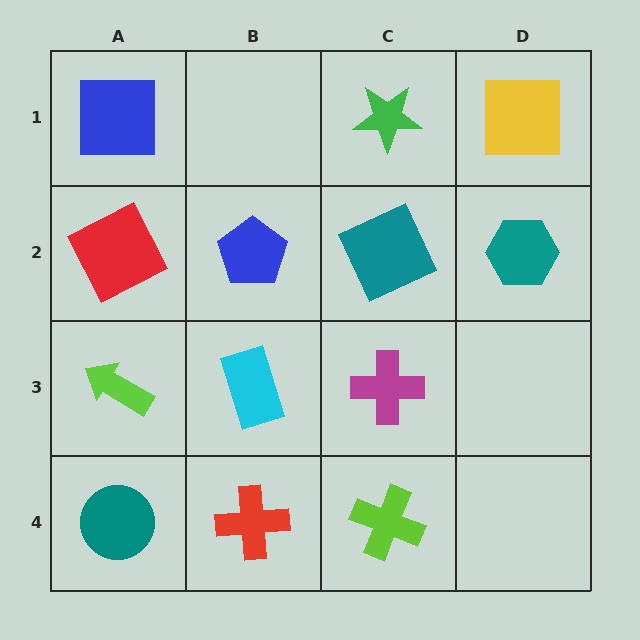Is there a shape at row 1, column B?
No, that cell is empty.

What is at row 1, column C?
A green star.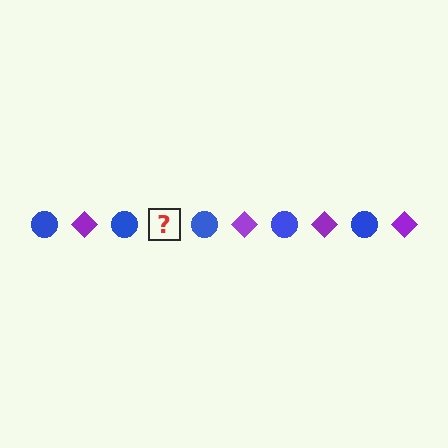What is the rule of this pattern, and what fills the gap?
The rule is that the pattern alternates between blue circle and purple diamond. The gap should be filled with a purple diamond.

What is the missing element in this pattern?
The missing element is a purple diamond.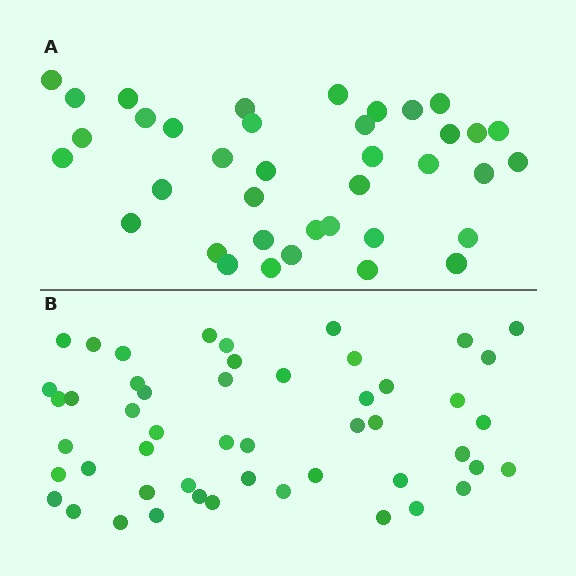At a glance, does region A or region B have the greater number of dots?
Region B (the bottom region) has more dots.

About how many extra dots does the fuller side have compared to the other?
Region B has roughly 12 or so more dots than region A.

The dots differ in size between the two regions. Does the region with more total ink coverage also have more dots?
No. Region A has more total ink coverage because its dots are larger, but region B actually contains more individual dots. Total area can be misleading — the number of items is what matters here.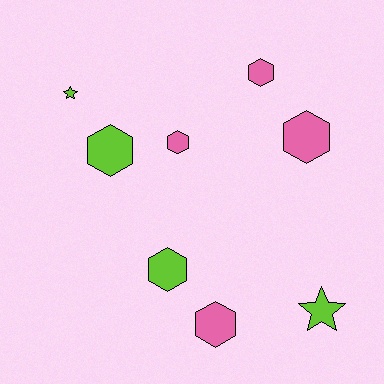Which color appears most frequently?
Lime, with 4 objects.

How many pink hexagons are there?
There are 4 pink hexagons.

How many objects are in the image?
There are 8 objects.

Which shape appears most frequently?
Hexagon, with 6 objects.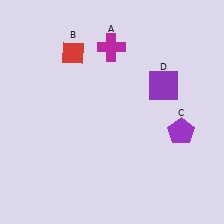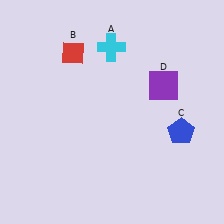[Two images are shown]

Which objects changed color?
A changed from magenta to cyan. C changed from purple to blue.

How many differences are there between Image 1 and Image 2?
There are 2 differences between the two images.